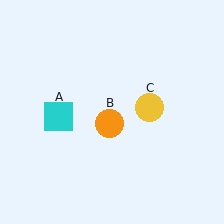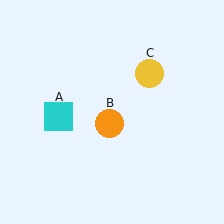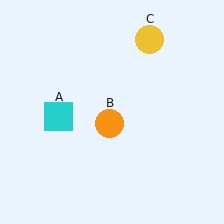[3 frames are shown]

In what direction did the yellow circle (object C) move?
The yellow circle (object C) moved up.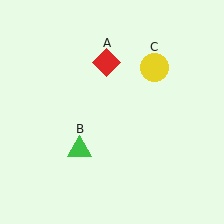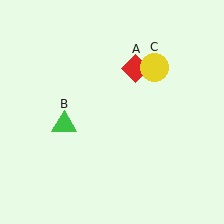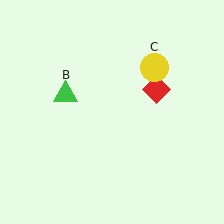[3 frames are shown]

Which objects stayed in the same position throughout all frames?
Yellow circle (object C) remained stationary.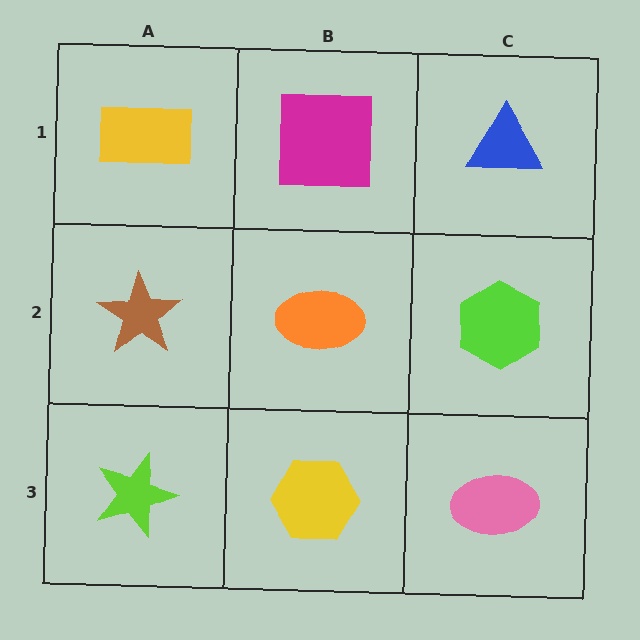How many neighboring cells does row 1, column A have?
2.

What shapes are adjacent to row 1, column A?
A brown star (row 2, column A), a magenta square (row 1, column B).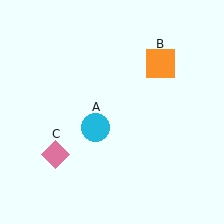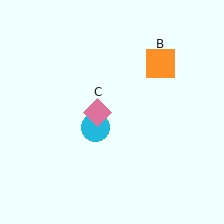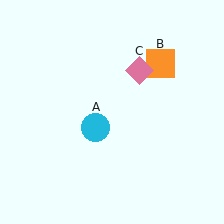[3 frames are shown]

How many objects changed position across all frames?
1 object changed position: pink diamond (object C).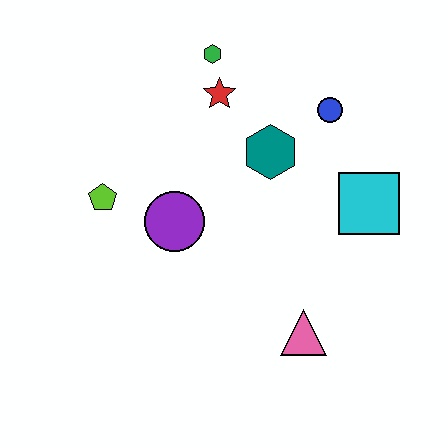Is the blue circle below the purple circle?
No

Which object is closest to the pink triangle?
The cyan square is closest to the pink triangle.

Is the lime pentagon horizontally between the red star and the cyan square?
No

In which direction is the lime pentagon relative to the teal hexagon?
The lime pentagon is to the left of the teal hexagon.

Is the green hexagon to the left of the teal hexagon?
Yes